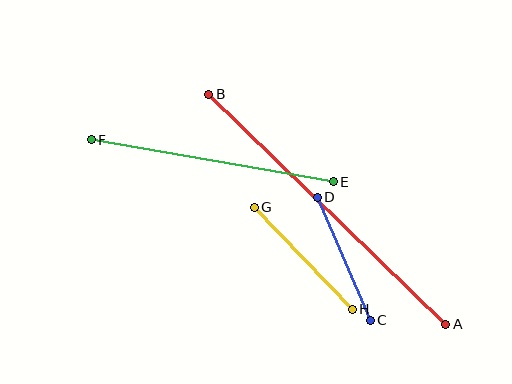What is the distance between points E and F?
The distance is approximately 245 pixels.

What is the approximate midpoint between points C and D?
The midpoint is at approximately (344, 259) pixels.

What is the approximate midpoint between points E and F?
The midpoint is at approximately (212, 161) pixels.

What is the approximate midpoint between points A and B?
The midpoint is at approximately (327, 209) pixels.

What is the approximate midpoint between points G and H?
The midpoint is at approximately (303, 258) pixels.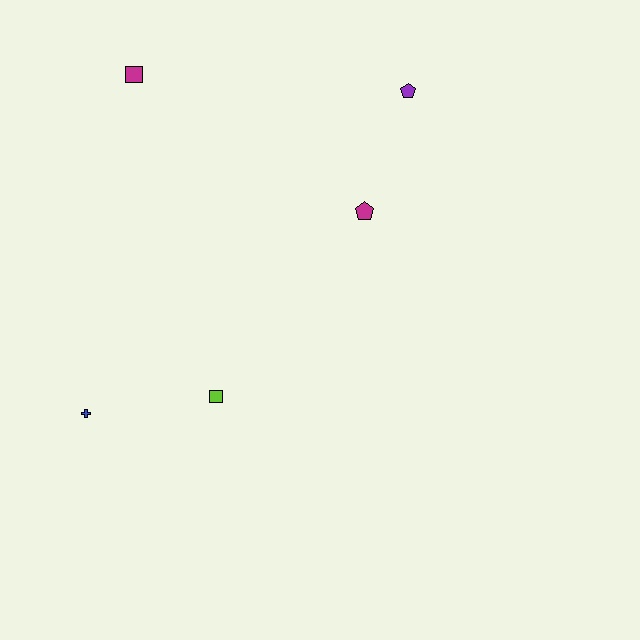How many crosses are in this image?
There is 1 cross.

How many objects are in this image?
There are 5 objects.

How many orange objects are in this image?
There are no orange objects.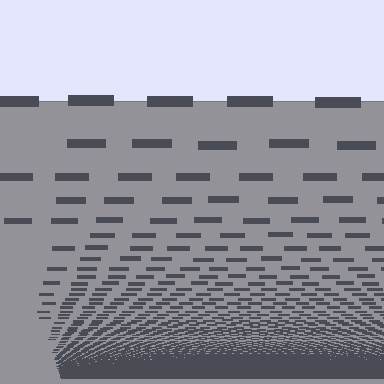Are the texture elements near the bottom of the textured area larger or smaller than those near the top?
Smaller. The gradient is inverted — elements near the bottom are smaller and denser.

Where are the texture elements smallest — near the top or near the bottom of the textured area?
Near the bottom.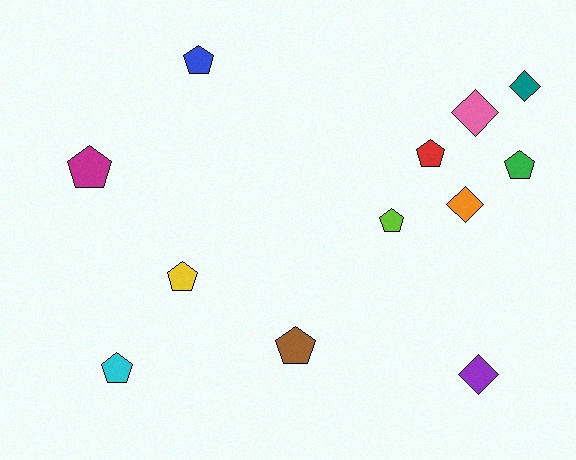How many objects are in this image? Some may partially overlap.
There are 12 objects.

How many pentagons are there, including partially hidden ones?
There are 8 pentagons.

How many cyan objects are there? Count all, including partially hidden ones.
There is 1 cyan object.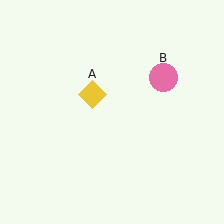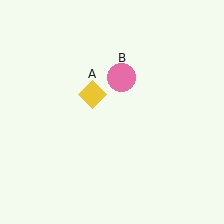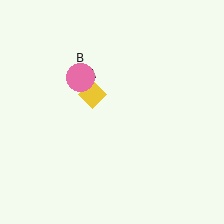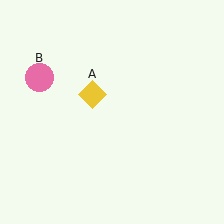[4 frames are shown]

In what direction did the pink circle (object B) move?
The pink circle (object B) moved left.